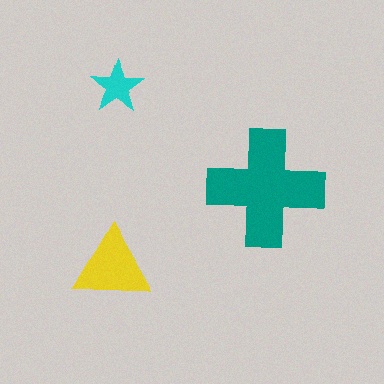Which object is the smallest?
The cyan star.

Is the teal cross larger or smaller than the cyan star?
Larger.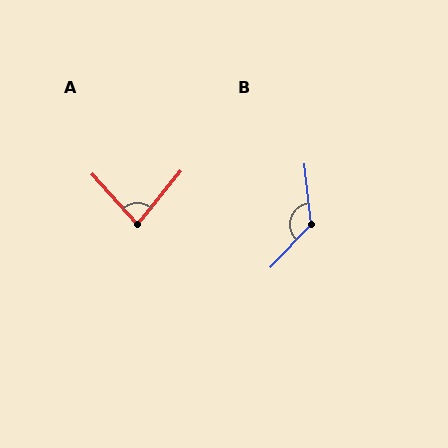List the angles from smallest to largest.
A (81°), B (130°).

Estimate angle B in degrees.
Approximately 130 degrees.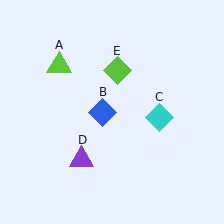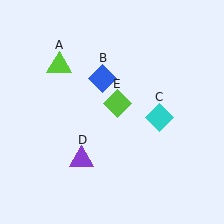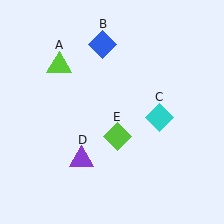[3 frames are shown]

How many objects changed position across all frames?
2 objects changed position: blue diamond (object B), lime diamond (object E).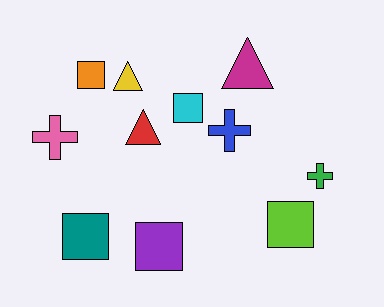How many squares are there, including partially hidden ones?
There are 5 squares.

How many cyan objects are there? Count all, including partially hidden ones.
There is 1 cyan object.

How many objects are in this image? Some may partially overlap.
There are 11 objects.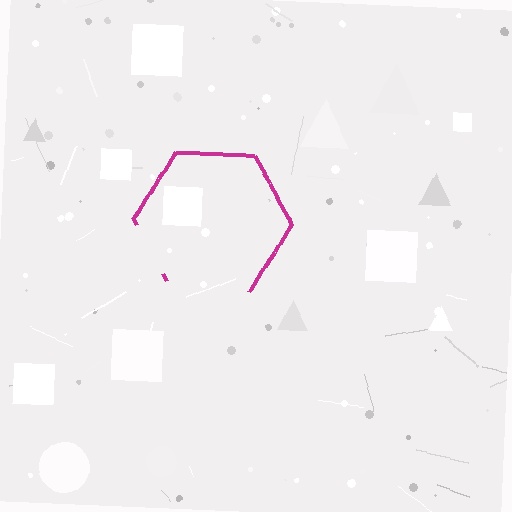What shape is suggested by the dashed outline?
The dashed outline suggests a hexagon.